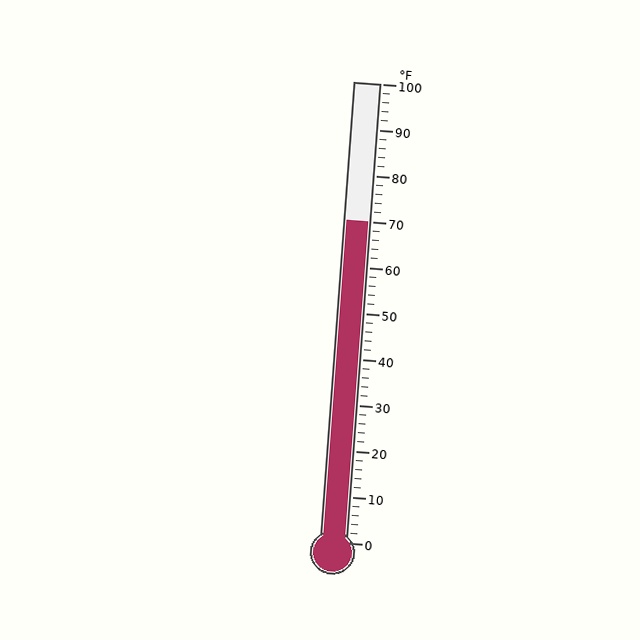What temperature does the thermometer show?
The thermometer shows approximately 70°F.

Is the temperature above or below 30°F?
The temperature is above 30°F.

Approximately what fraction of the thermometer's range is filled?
The thermometer is filled to approximately 70% of its range.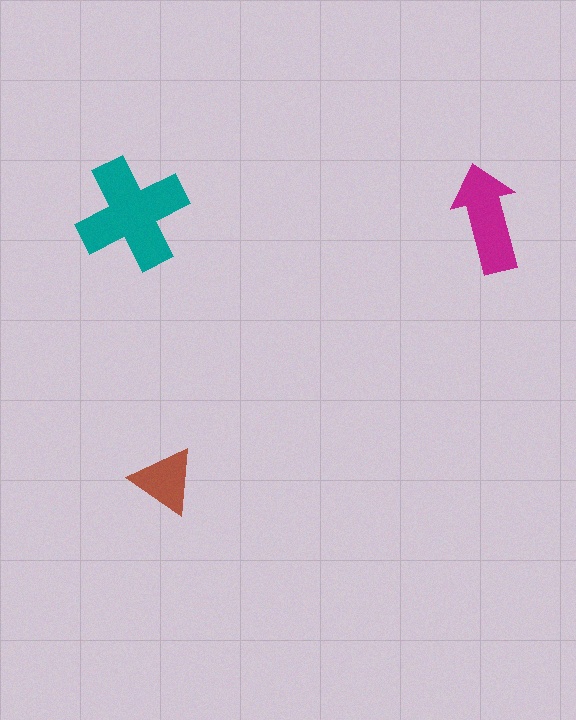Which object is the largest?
The teal cross.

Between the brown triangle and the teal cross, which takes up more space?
The teal cross.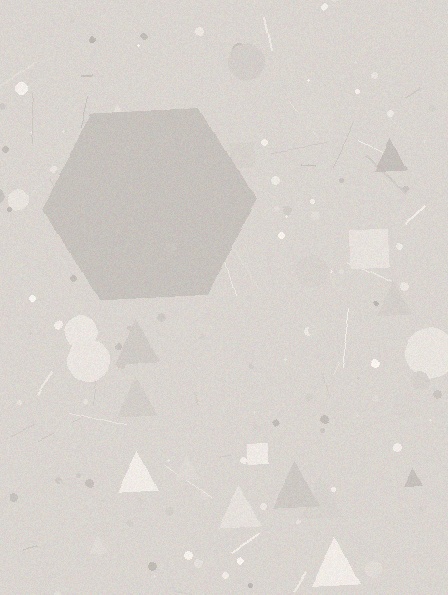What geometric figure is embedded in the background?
A hexagon is embedded in the background.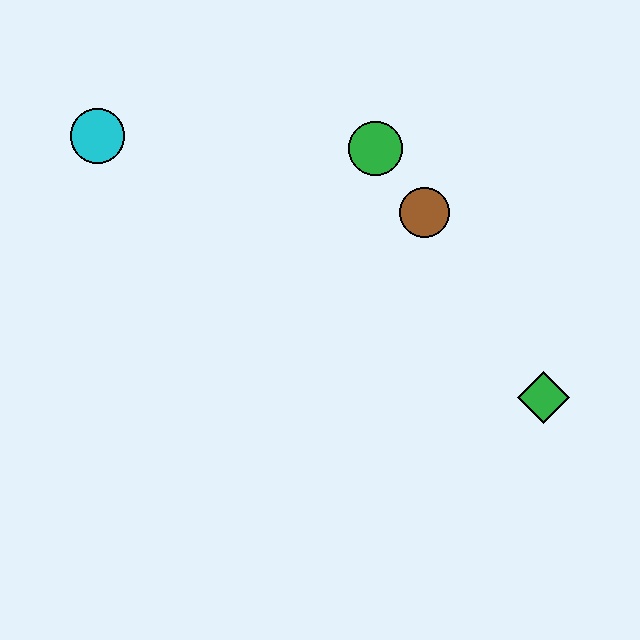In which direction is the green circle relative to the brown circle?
The green circle is above the brown circle.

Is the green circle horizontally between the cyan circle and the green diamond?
Yes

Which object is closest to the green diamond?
The brown circle is closest to the green diamond.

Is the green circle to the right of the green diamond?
No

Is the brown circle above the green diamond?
Yes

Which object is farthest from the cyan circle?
The green diamond is farthest from the cyan circle.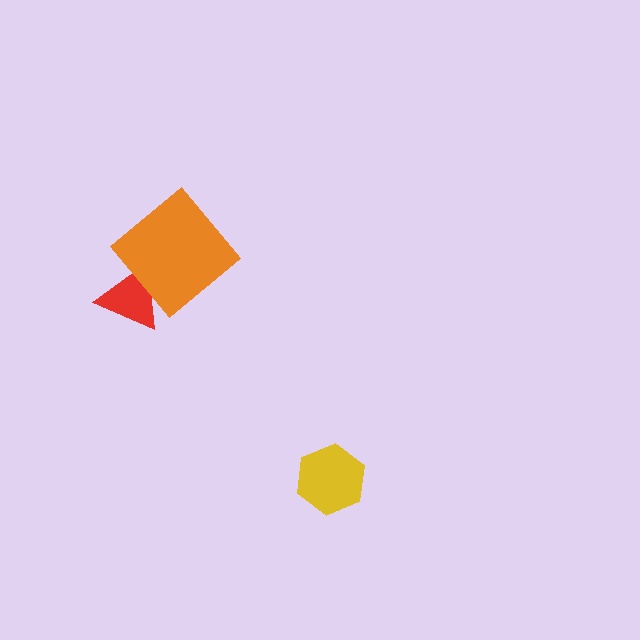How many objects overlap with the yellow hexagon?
0 objects overlap with the yellow hexagon.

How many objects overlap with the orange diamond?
1 object overlaps with the orange diamond.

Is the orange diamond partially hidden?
No, no other shape covers it.